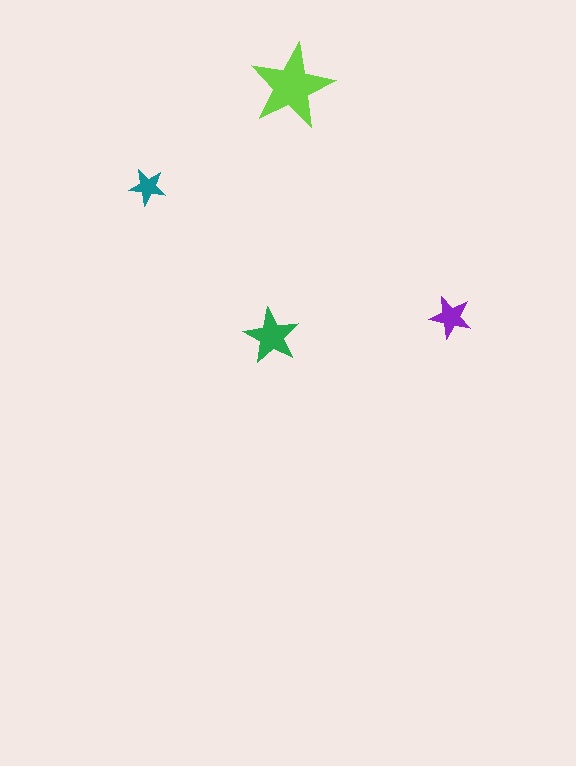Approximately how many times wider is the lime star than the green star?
About 1.5 times wider.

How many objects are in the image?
There are 4 objects in the image.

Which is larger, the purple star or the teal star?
The purple one.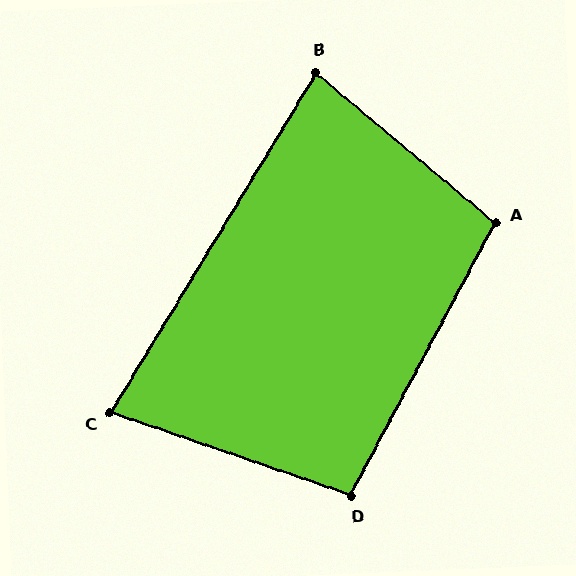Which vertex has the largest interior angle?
A, at approximately 102 degrees.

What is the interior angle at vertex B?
Approximately 81 degrees (acute).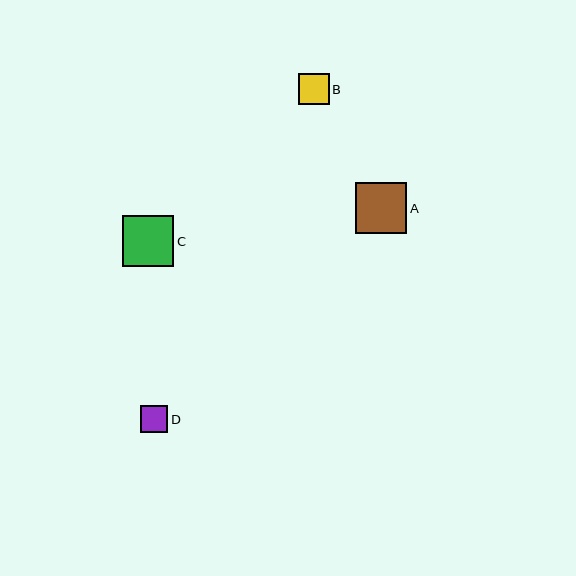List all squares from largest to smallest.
From largest to smallest: C, A, B, D.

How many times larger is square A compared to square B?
Square A is approximately 1.7 times the size of square B.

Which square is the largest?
Square C is the largest with a size of approximately 52 pixels.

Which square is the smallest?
Square D is the smallest with a size of approximately 27 pixels.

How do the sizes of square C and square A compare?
Square C and square A are approximately the same size.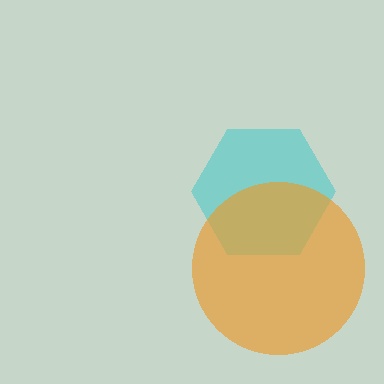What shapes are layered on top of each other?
The layered shapes are: a cyan hexagon, an orange circle.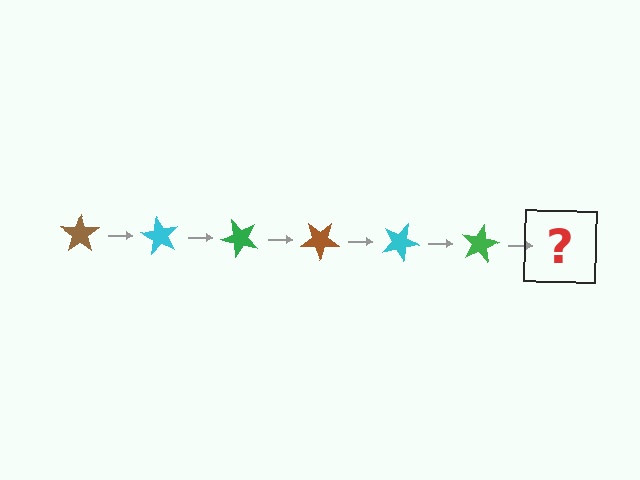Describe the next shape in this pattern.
It should be a brown star, rotated 360 degrees from the start.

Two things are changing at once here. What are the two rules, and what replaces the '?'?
The two rules are that it rotates 60 degrees each step and the color cycles through brown, cyan, and green. The '?' should be a brown star, rotated 360 degrees from the start.